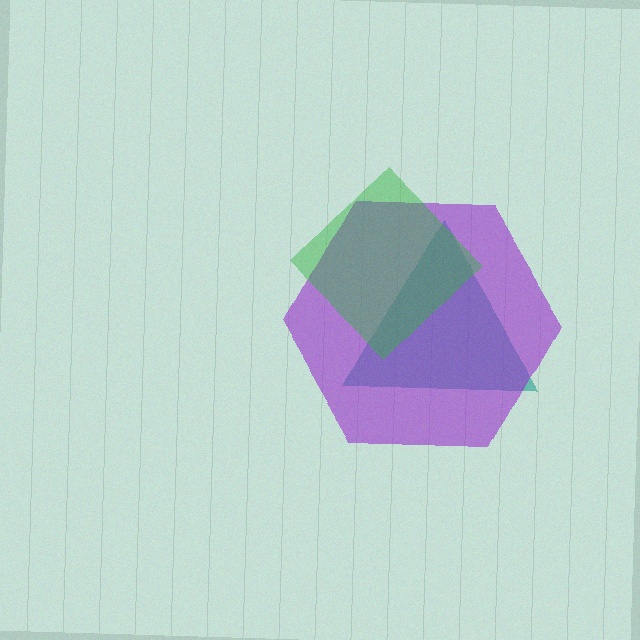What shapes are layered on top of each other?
The layered shapes are: a teal triangle, a purple hexagon, a green diamond.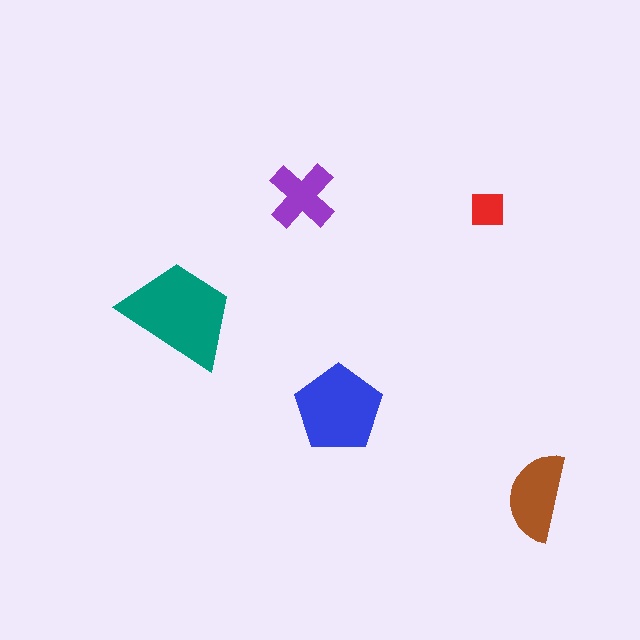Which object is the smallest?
The red square.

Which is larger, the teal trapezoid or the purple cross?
The teal trapezoid.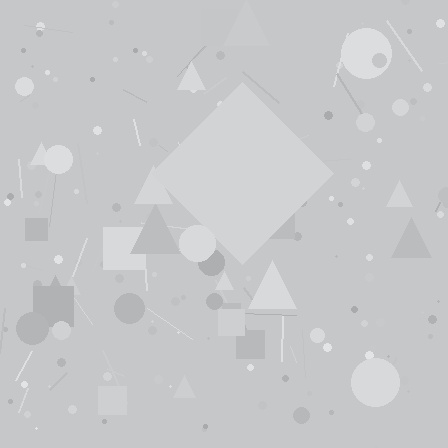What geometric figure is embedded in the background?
A diamond is embedded in the background.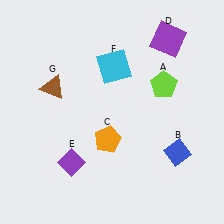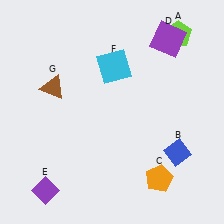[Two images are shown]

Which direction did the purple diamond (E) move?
The purple diamond (E) moved down.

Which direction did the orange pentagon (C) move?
The orange pentagon (C) moved right.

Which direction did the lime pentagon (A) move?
The lime pentagon (A) moved up.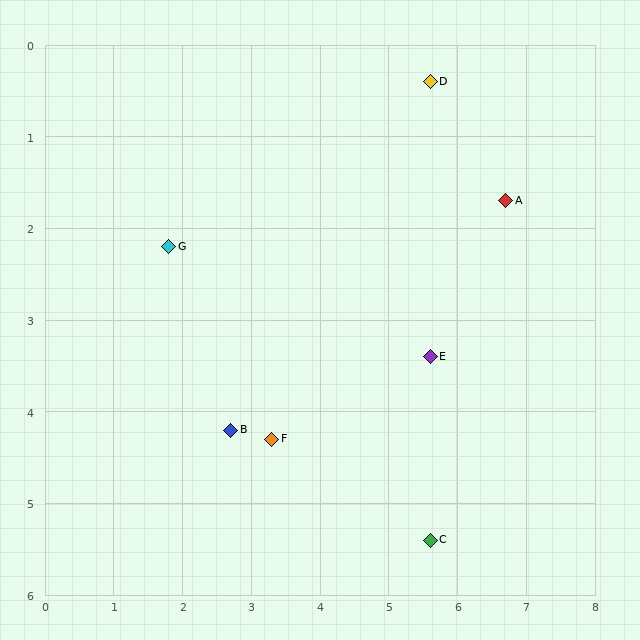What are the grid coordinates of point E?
Point E is at approximately (5.6, 3.4).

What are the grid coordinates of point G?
Point G is at approximately (1.8, 2.2).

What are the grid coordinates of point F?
Point F is at approximately (3.3, 4.3).